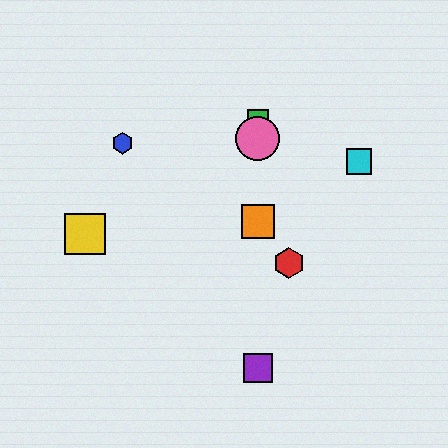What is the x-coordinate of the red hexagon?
The red hexagon is at x≈289.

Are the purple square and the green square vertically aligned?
Yes, both are at x≈258.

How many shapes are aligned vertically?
4 shapes (the green square, the purple square, the orange square, the pink circle) are aligned vertically.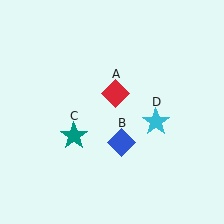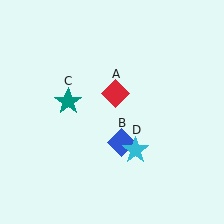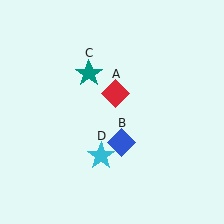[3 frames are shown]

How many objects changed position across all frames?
2 objects changed position: teal star (object C), cyan star (object D).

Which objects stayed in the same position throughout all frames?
Red diamond (object A) and blue diamond (object B) remained stationary.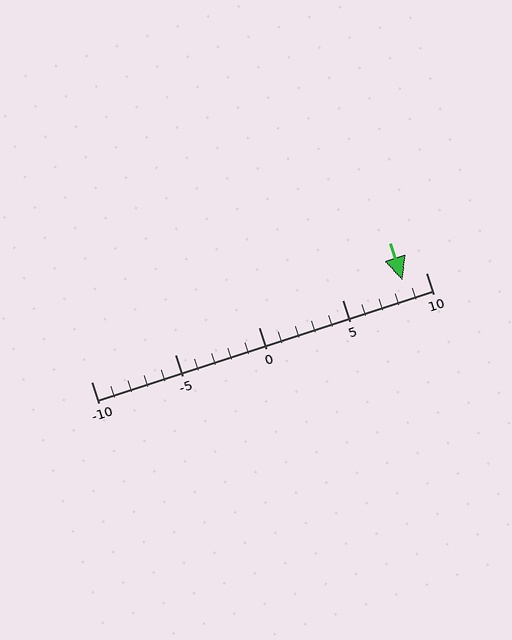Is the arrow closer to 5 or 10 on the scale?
The arrow is closer to 10.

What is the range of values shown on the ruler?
The ruler shows values from -10 to 10.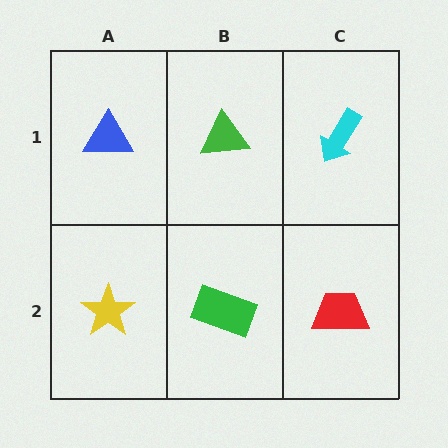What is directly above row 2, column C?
A cyan arrow.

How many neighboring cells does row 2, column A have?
2.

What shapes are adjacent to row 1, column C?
A red trapezoid (row 2, column C), a green triangle (row 1, column B).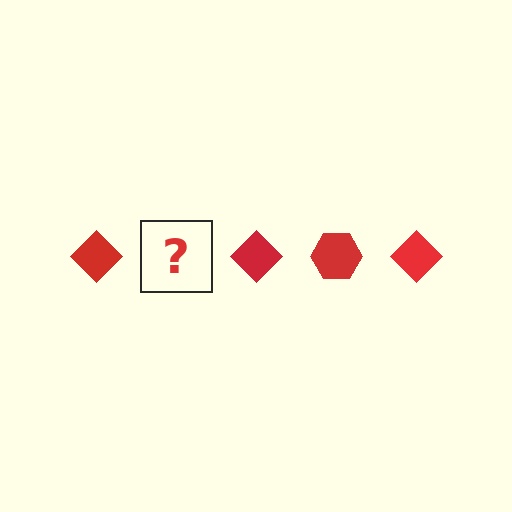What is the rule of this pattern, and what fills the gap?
The rule is that the pattern cycles through diamond, hexagon shapes in red. The gap should be filled with a red hexagon.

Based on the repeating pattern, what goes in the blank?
The blank should be a red hexagon.